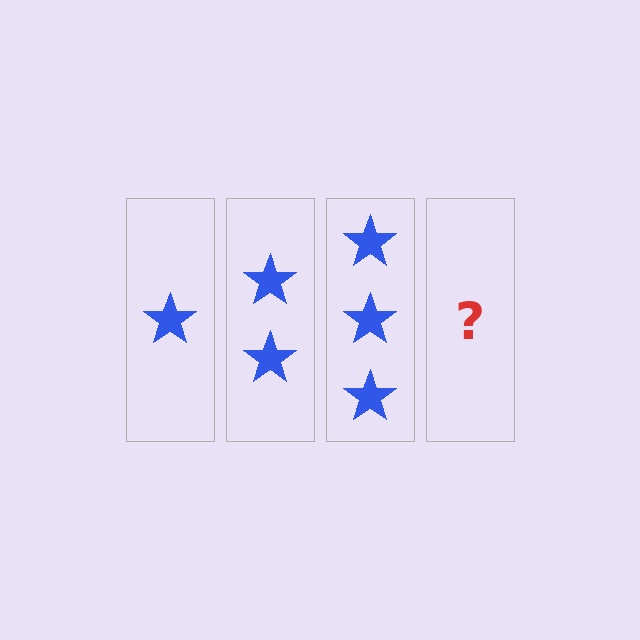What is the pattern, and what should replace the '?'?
The pattern is that each step adds one more star. The '?' should be 4 stars.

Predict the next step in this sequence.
The next step is 4 stars.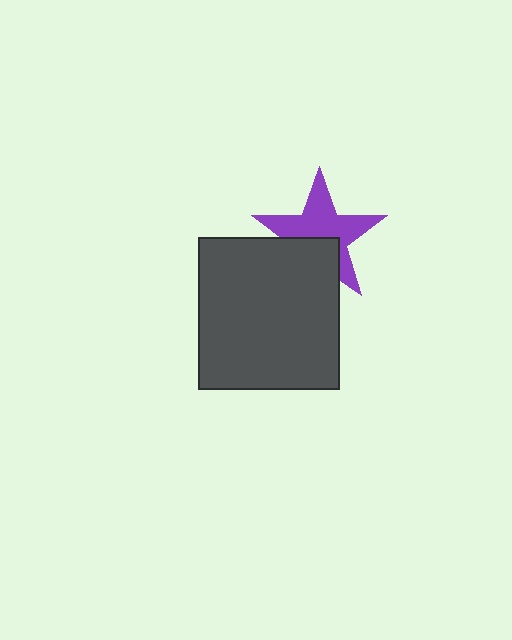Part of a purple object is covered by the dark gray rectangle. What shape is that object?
It is a star.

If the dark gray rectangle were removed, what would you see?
You would see the complete purple star.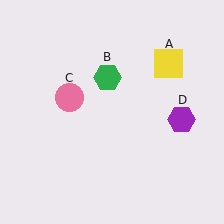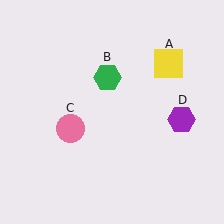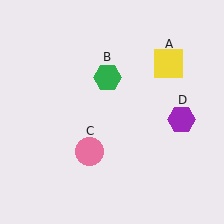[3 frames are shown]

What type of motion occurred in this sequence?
The pink circle (object C) rotated counterclockwise around the center of the scene.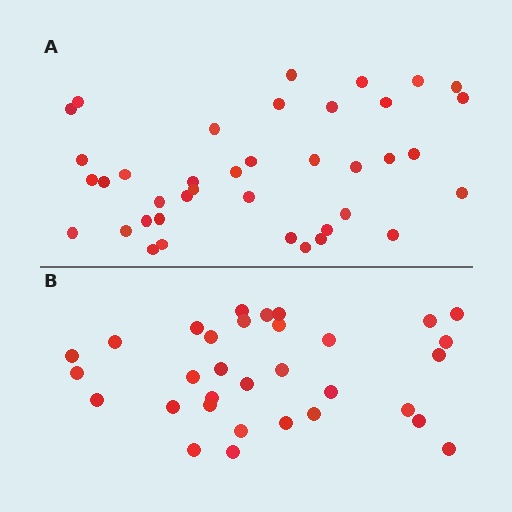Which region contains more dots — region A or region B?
Region A (the top region) has more dots.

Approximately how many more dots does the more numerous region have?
Region A has roughly 8 or so more dots than region B.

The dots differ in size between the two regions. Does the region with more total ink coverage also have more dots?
No. Region B has more total ink coverage because its dots are larger, but region A actually contains more individual dots. Total area can be misleading — the number of items is what matters here.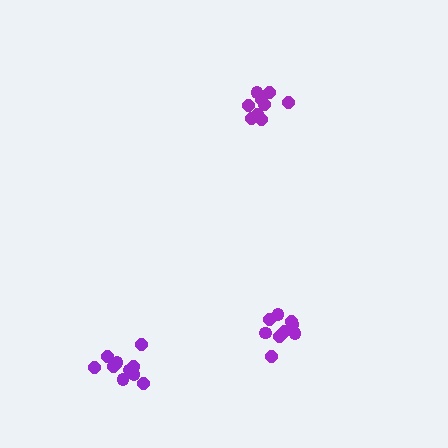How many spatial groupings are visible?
There are 3 spatial groupings.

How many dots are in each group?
Group 1: 9 dots, Group 2: 9 dots, Group 3: 10 dots (28 total).